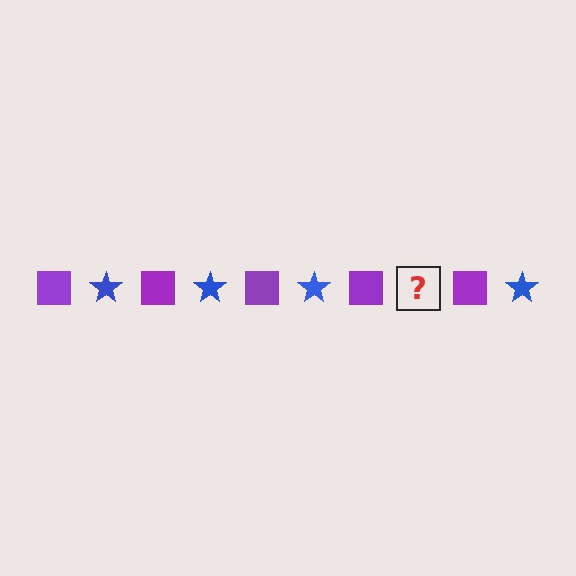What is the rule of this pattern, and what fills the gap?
The rule is that the pattern alternates between purple square and blue star. The gap should be filled with a blue star.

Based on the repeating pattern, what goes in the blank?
The blank should be a blue star.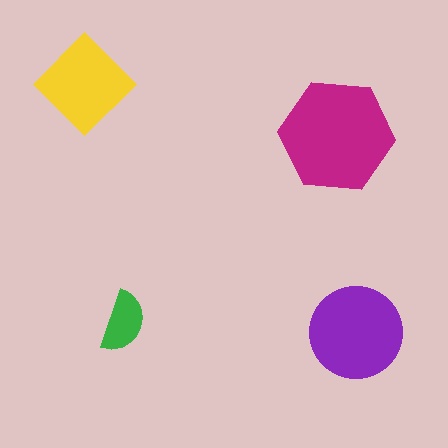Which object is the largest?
The magenta hexagon.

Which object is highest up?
The yellow diamond is topmost.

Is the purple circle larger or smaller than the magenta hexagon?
Smaller.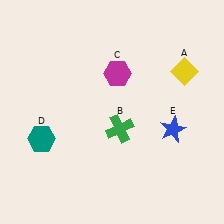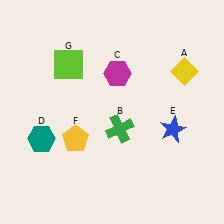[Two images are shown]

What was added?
A yellow pentagon (F), a lime square (G) were added in Image 2.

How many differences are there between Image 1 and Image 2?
There are 2 differences between the two images.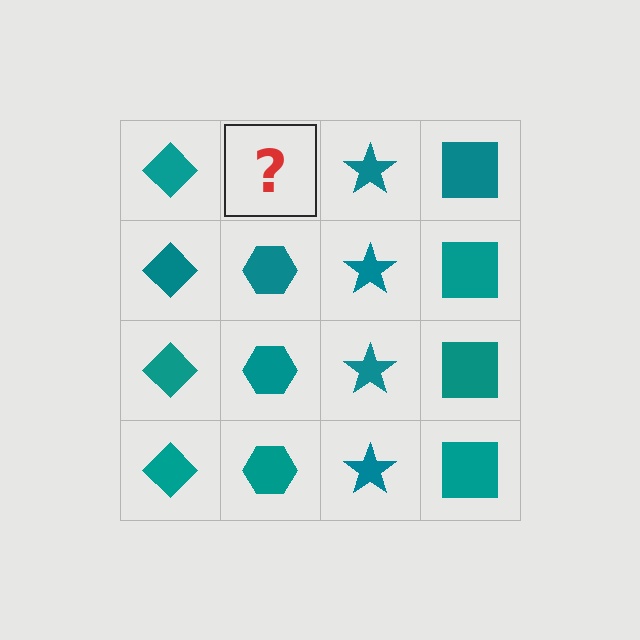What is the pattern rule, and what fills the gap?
The rule is that each column has a consistent shape. The gap should be filled with a teal hexagon.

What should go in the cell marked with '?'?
The missing cell should contain a teal hexagon.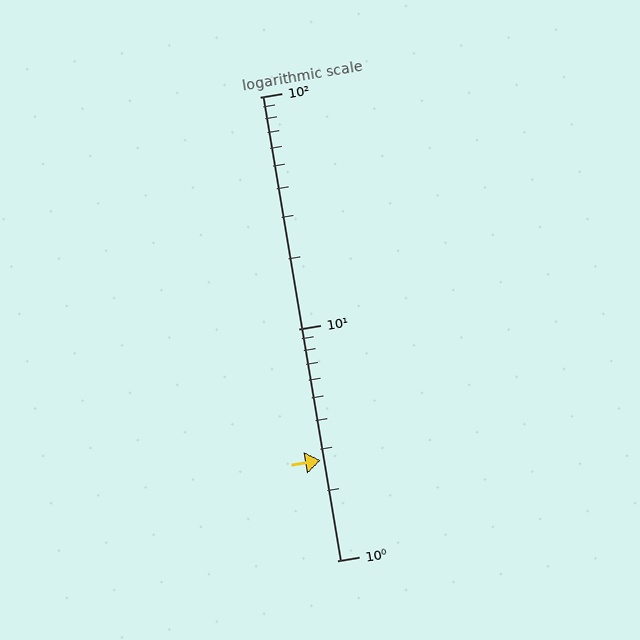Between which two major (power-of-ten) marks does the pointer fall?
The pointer is between 1 and 10.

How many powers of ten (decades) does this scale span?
The scale spans 2 decades, from 1 to 100.